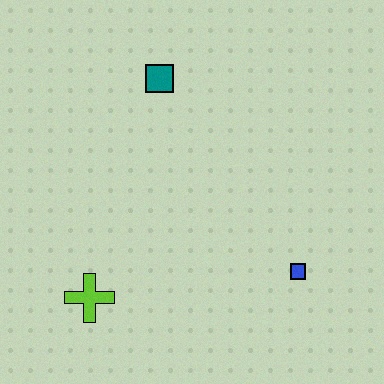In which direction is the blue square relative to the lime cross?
The blue square is to the right of the lime cross.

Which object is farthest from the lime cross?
The teal square is farthest from the lime cross.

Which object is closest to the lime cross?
The blue square is closest to the lime cross.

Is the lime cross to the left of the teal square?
Yes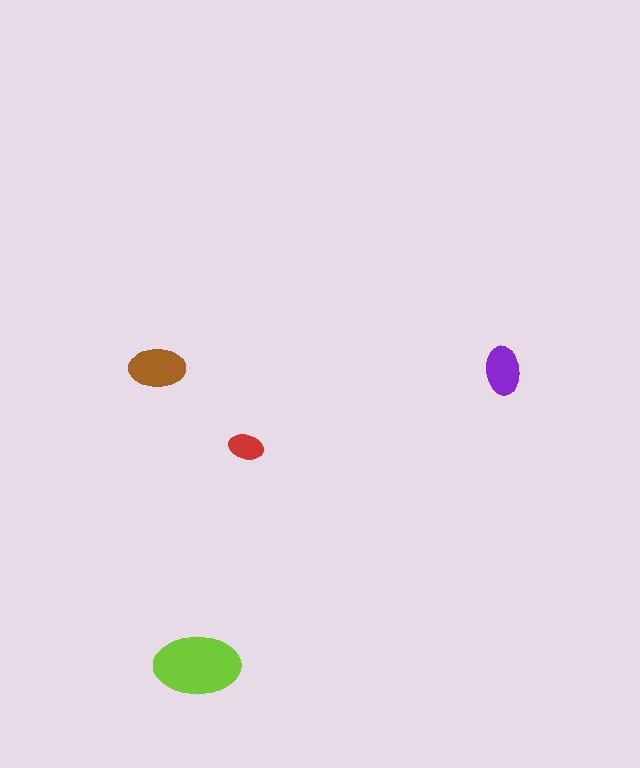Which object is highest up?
The brown ellipse is topmost.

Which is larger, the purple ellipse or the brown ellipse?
The brown one.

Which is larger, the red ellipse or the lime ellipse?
The lime one.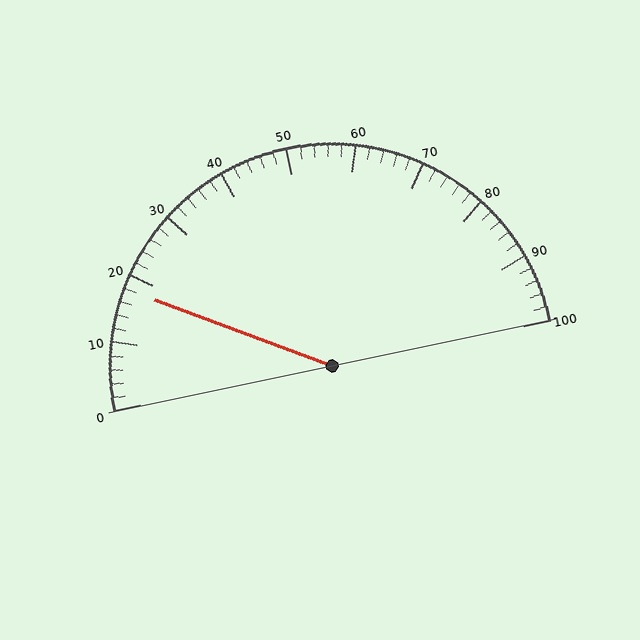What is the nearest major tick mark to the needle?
The nearest major tick mark is 20.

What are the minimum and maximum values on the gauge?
The gauge ranges from 0 to 100.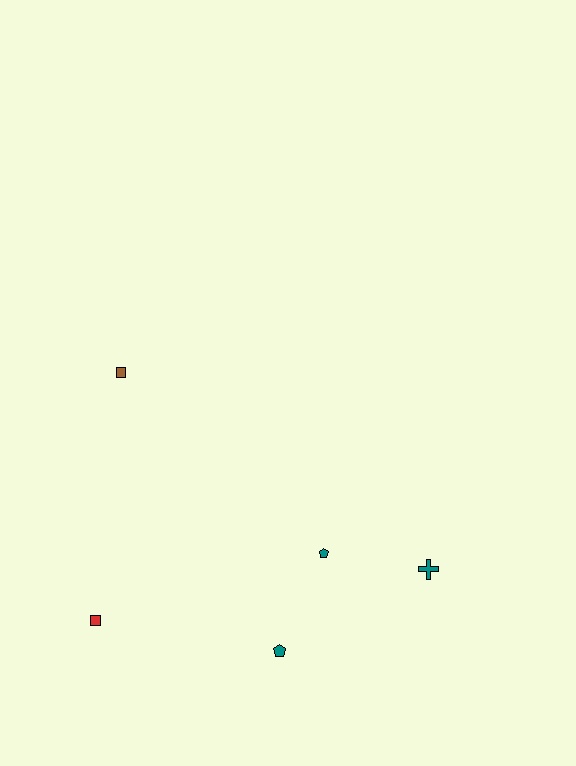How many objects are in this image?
There are 5 objects.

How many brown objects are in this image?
There is 1 brown object.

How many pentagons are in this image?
There are 2 pentagons.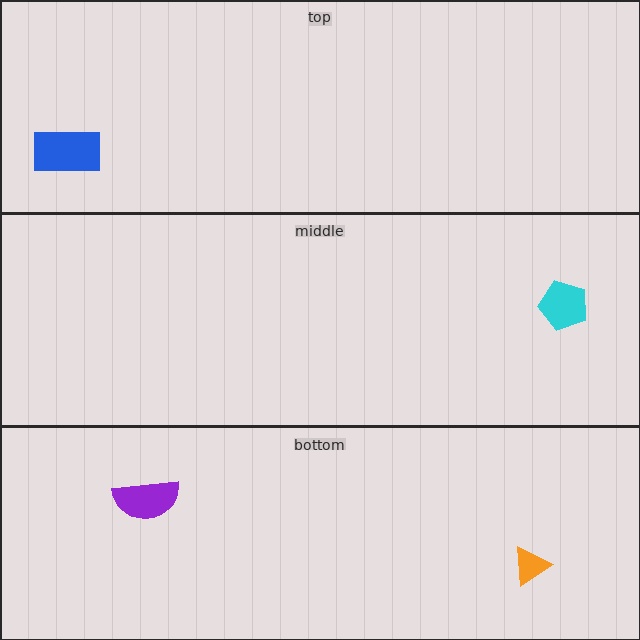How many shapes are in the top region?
1.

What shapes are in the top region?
The blue rectangle.